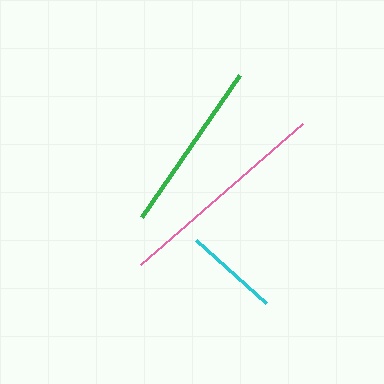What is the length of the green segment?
The green segment is approximately 173 pixels long.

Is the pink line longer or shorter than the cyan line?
The pink line is longer than the cyan line.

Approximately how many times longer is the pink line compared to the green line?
The pink line is approximately 1.2 times the length of the green line.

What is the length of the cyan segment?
The cyan segment is approximately 94 pixels long.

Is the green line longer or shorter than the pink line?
The pink line is longer than the green line.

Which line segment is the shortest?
The cyan line is the shortest at approximately 94 pixels.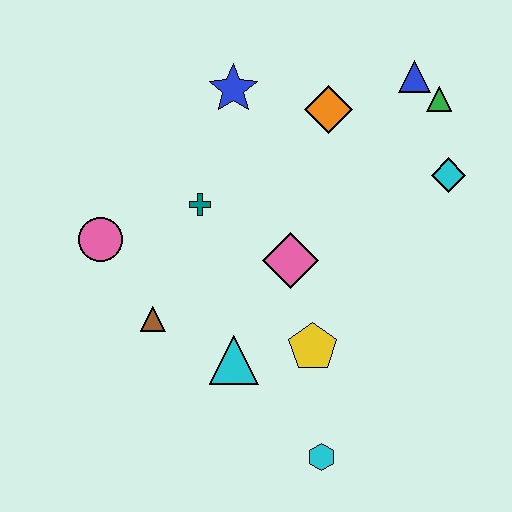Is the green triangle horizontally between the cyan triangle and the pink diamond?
No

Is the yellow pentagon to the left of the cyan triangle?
No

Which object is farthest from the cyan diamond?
The pink circle is farthest from the cyan diamond.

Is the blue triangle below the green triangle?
No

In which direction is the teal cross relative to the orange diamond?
The teal cross is to the left of the orange diamond.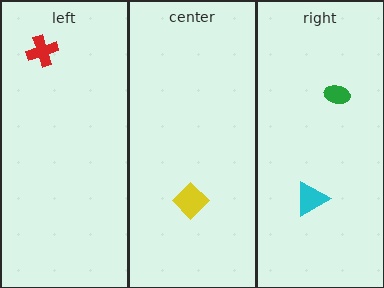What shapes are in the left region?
The red cross.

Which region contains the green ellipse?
The right region.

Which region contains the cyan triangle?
The right region.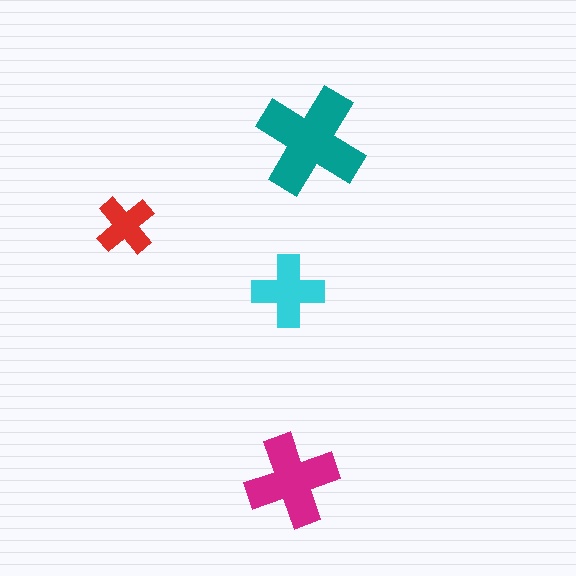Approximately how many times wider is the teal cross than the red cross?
About 2 times wider.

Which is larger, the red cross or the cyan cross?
The cyan one.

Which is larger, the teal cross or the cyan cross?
The teal one.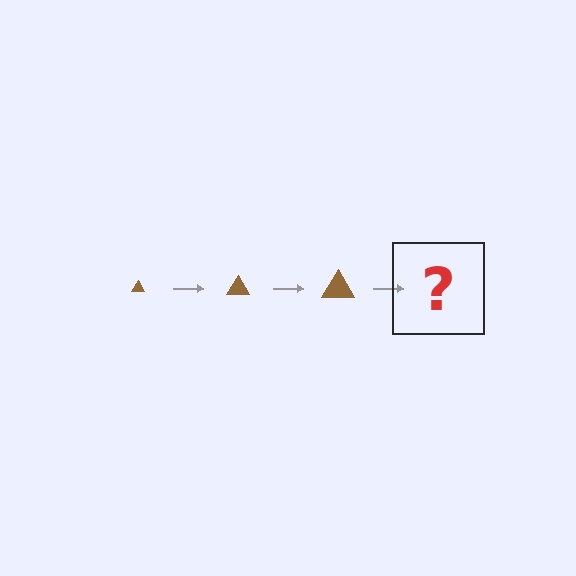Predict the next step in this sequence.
The next step is a brown triangle, larger than the previous one.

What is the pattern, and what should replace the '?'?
The pattern is that the triangle gets progressively larger each step. The '?' should be a brown triangle, larger than the previous one.